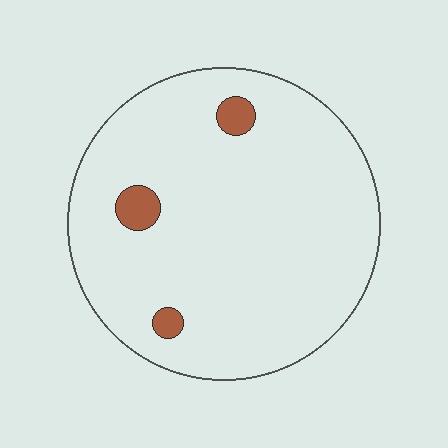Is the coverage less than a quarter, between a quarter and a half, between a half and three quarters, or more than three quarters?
Less than a quarter.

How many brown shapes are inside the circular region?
3.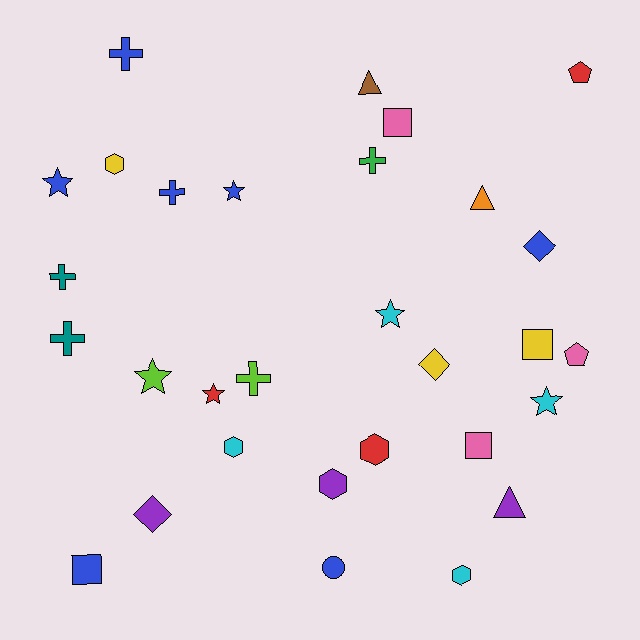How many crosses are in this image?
There are 6 crosses.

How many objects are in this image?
There are 30 objects.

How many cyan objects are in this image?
There are 4 cyan objects.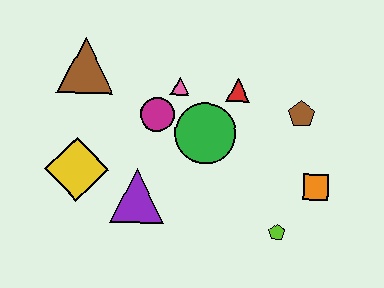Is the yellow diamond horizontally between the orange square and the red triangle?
No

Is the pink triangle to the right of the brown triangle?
Yes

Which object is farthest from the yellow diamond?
The orange square is farthest from the yellow diamond.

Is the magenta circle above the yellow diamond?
Yes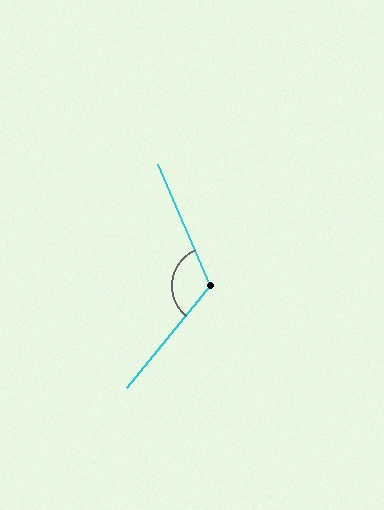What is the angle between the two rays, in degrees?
Approximately 117 degrees.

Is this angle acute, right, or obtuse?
It is obtuse.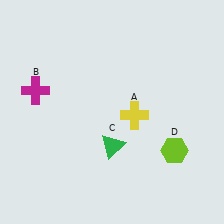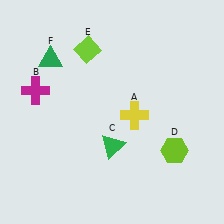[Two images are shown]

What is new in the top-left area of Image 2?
A lime diamond (E) was added in the top-left area of Image 2.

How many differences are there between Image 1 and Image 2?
There are 2 differences between the two images.